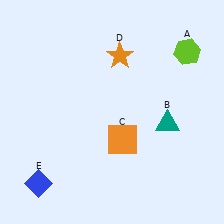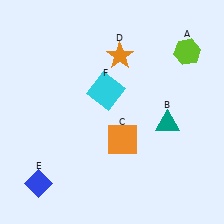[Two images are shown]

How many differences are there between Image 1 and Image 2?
There is 1 difference between the two images.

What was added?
A cyan square (F) was added in Image 2.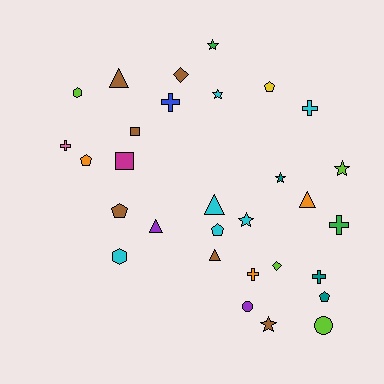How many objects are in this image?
There are 30 objects.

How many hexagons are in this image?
There are 2 hexagons.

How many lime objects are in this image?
There are 4 lime objects.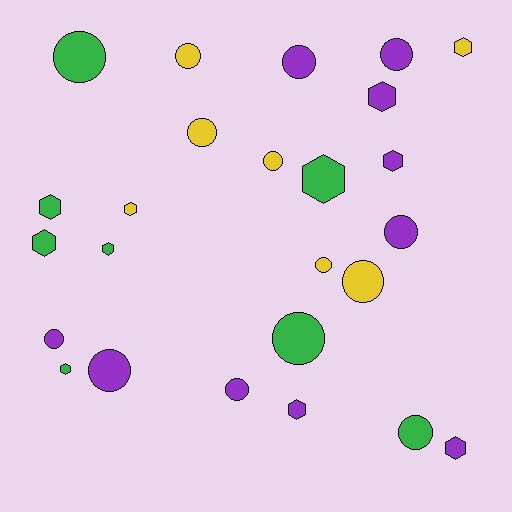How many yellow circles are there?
There are 5 yellow circles.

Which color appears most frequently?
Purple, with 10 objects.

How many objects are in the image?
There are 25 objects.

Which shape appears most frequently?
Circle, with 14 objects.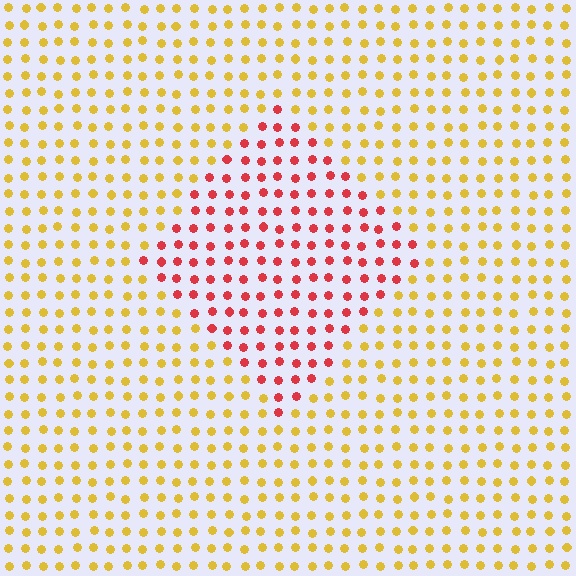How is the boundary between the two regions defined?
The boundary is defined purely by a slight shift in hue (about 54 degrees). Spacing, size, and orientation are identical on both sides.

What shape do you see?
I see a diamond.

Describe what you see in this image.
The image is filled with small yellow elements in a uniform arrangement. A diamond-shaped region is visible where the elements are tinted to a slightly different hue, forming a subtle color boundary.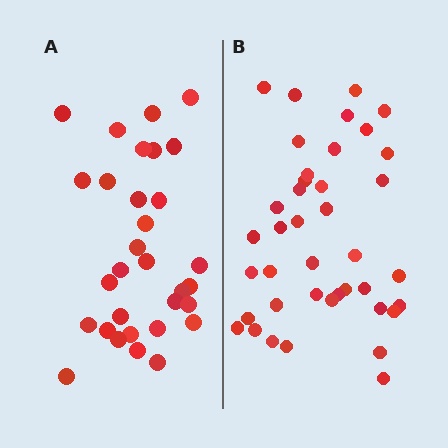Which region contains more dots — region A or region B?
Region B (the right region) has more dots.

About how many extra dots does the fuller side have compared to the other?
Region B has roughly 8 or so more dots than region A.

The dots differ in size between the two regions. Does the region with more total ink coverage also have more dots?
No. Region A has more total ink coverage because its dots are larger, but region B actually contains more individual dots. Total area can be misleading — the number of items is what matters here.